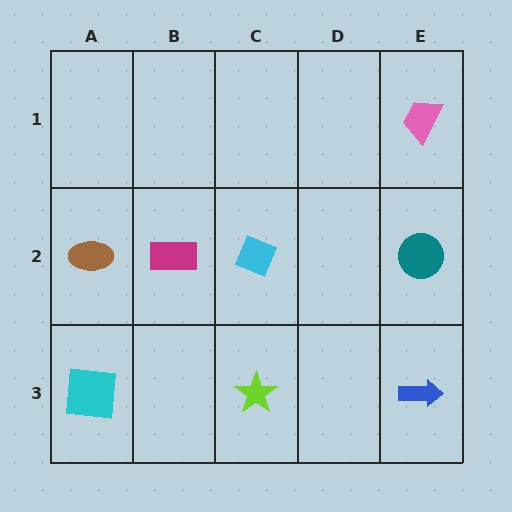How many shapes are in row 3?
3 shapes.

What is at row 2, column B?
A magenta rectangle.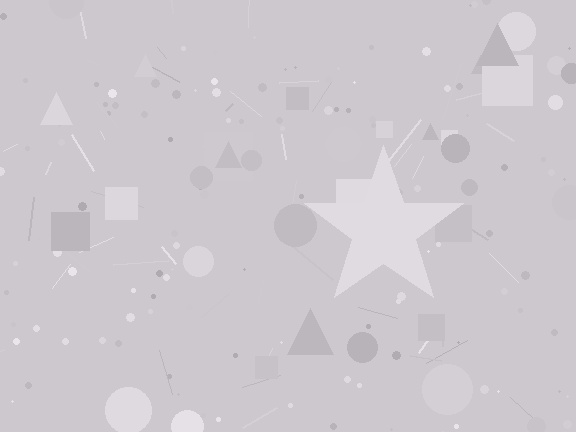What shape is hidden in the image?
A star is hidden in the image.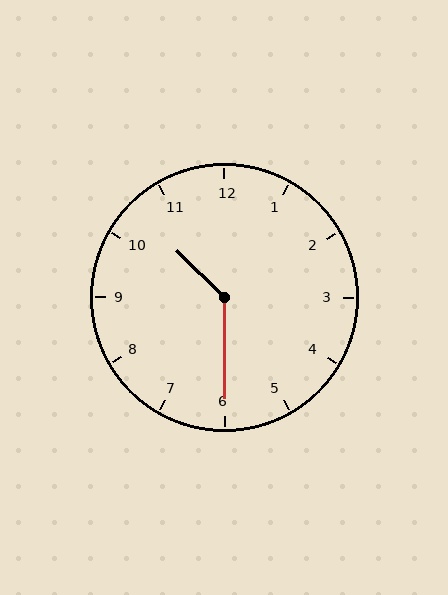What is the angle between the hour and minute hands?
Approximately 135 degrees.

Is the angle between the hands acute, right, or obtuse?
It is obtuse.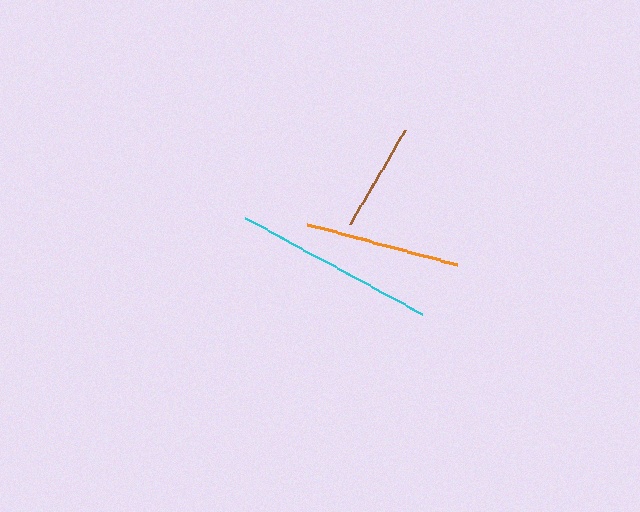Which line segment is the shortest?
The brown line is the shortest at approximately 108 pixels.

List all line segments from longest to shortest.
From longest to shortest: cyan, orange, brown.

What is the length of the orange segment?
The orange segment is approximately 156 pixels long.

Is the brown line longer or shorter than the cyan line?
The cyan line is longer than the brown line.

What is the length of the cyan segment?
The cyan segment is approximately 202 pixels long.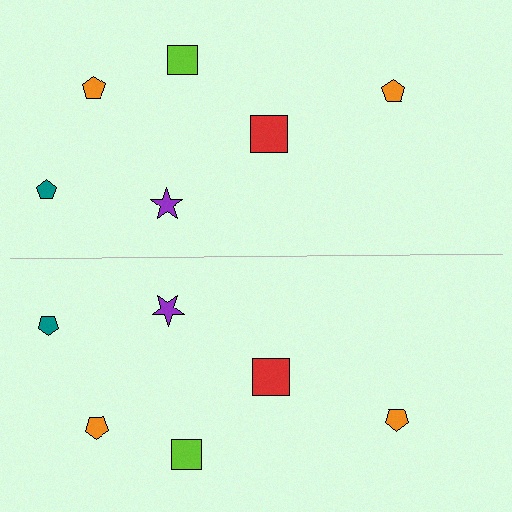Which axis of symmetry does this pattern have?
The pattern has a horizontal axis of symmetry running through the center of the image.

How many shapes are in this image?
There are 12 shapes in this image.